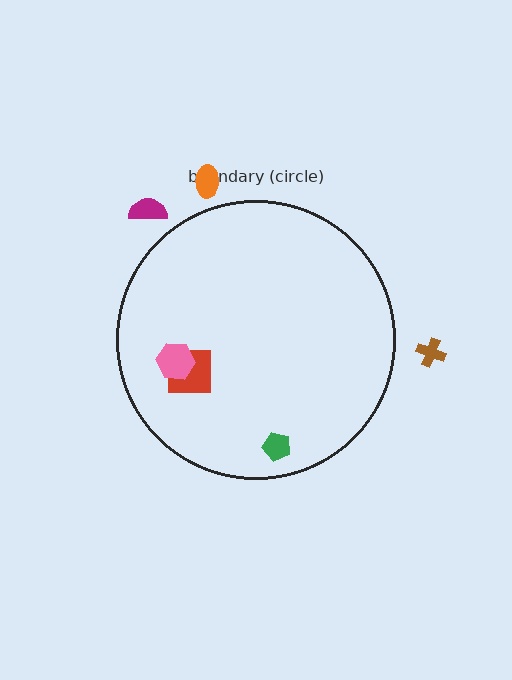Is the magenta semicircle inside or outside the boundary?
Outside.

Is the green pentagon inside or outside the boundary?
Inside.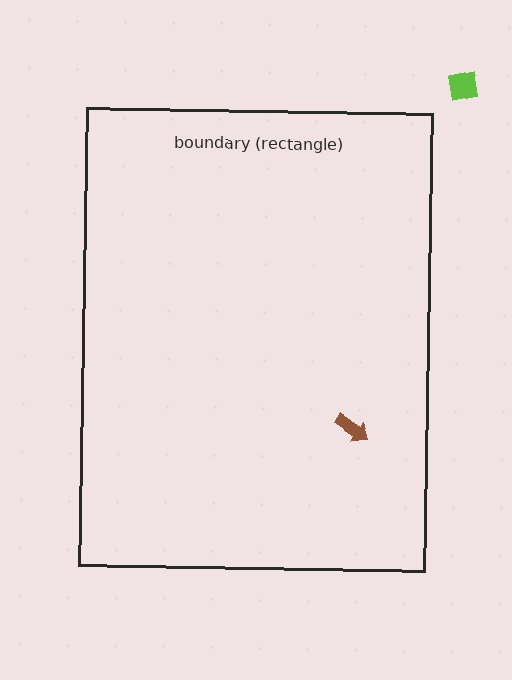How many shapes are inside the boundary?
1 inside, 1 outside.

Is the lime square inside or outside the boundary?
Outside.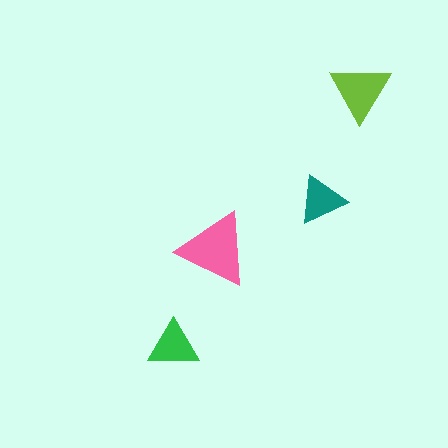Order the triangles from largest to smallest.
the pink one, the lime one, the green one, the teal one.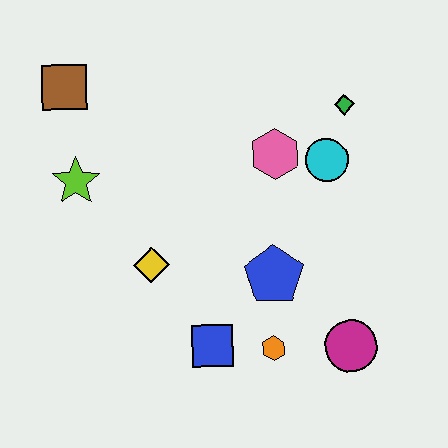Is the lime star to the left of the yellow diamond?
Yes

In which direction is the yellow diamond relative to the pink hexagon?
The yellow diamond is to the left of the pink hexagon.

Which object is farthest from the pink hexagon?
The brown square is farthest from the pink hexagon.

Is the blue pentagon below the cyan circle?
Yes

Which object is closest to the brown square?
The lime star is closest to the brown square.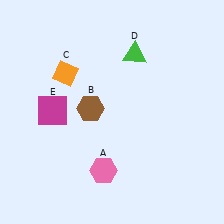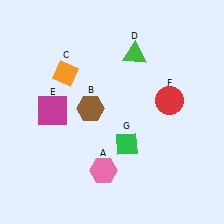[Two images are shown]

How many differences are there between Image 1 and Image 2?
There are 2 differences between the two images.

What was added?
A red circle (F), a green diamond (G) were added in Image 2.